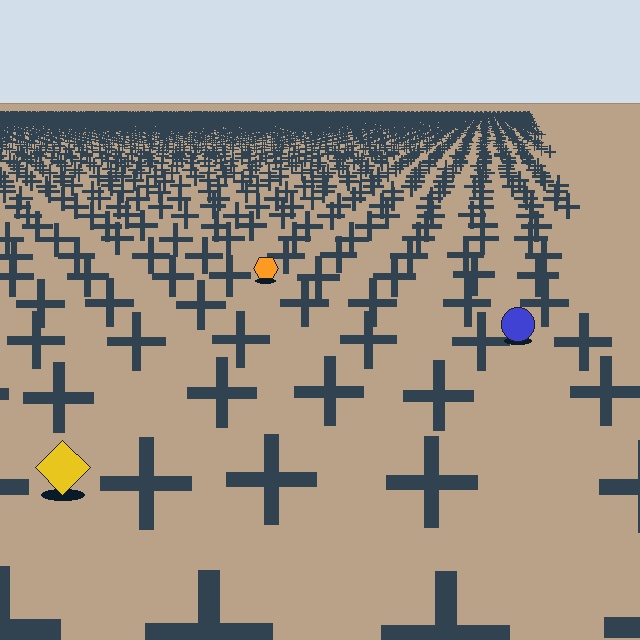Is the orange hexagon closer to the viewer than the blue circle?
No. The blue circle is closer — you can tell from the texture gradient: the ground texture is coarser near it.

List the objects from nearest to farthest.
From nearest to farthest: the yellow diamond, the blue circle, the orange hexagon.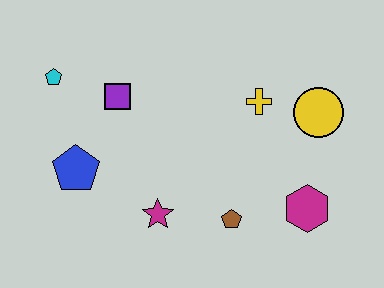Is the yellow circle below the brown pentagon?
No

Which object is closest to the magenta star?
The brown pentagon is closest to the magenta star.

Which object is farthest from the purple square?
The magenta hexagon is farthest from the purple square.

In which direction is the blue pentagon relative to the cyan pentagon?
The blue pentagon is below the cyan pentagon.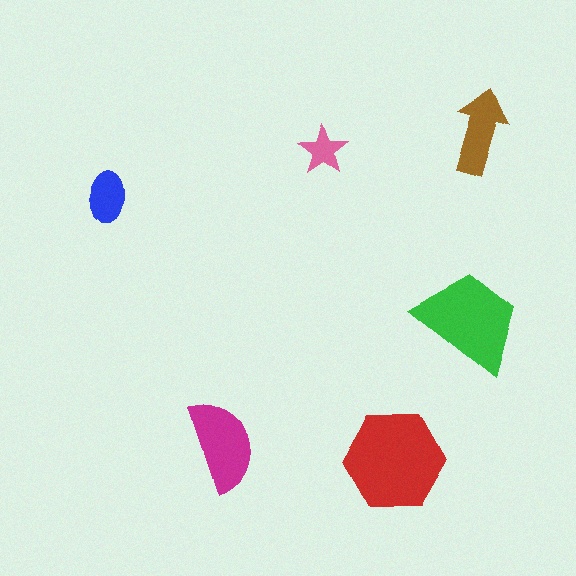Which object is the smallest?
The pink star.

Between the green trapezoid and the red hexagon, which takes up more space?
The red hexagon.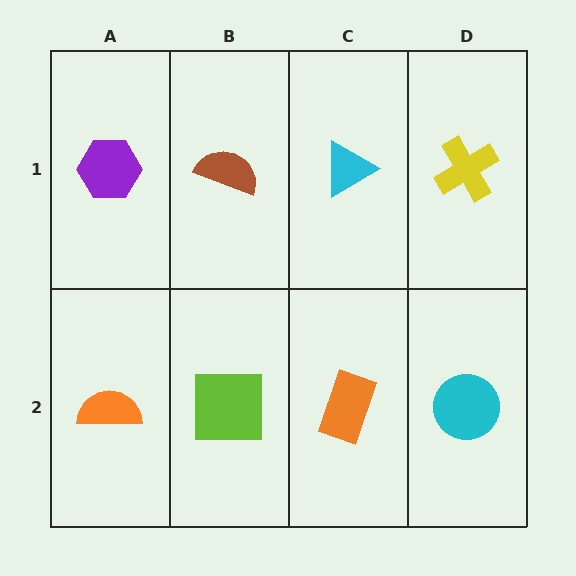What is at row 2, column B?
A lime square.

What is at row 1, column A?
A purple hexagon.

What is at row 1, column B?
A brown semicircle.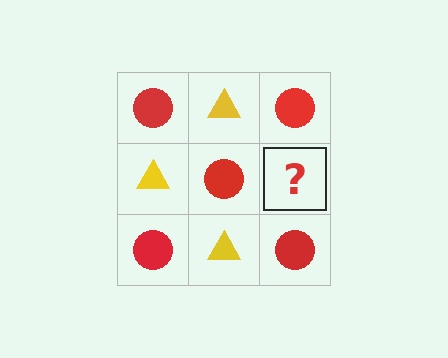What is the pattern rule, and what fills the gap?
The rule is that it alternates red circle and yellow triangle in a checkerboard pattern. The gap should be filled with a yellow triangle.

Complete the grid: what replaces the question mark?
The question mark should be replaced with a yellow triangle.